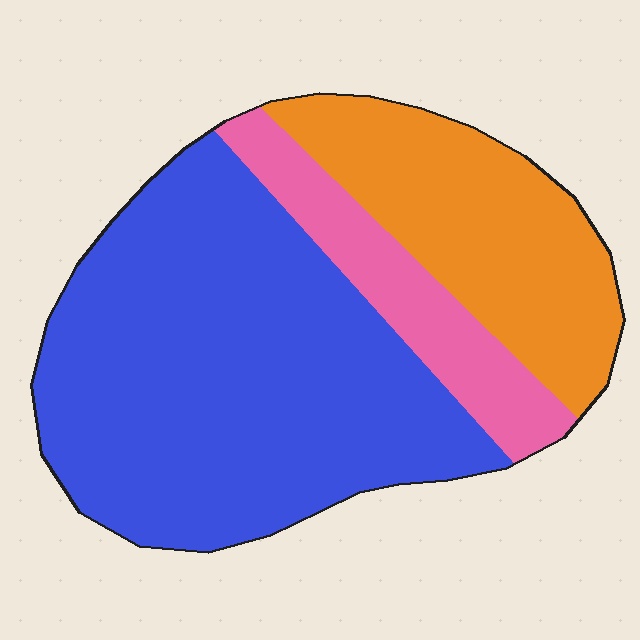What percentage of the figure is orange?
Orange covers roughly 25% of the figure.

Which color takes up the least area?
Pink, at roughly 15%.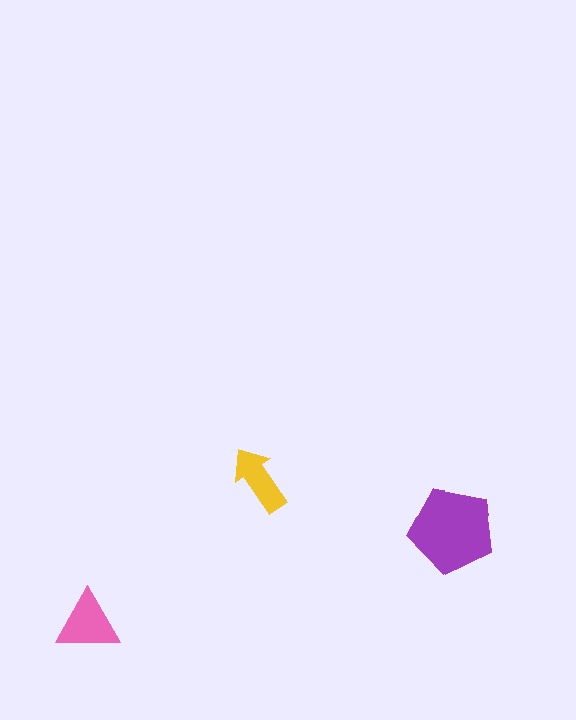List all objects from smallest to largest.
The yellow arrow, the pink triangle, the purple pentagon.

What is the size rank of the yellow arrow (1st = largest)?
3rd.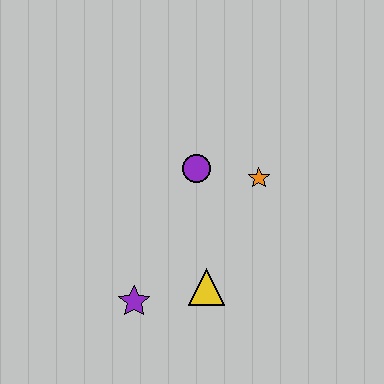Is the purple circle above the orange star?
Yes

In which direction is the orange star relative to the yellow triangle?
The orange star is above the yellow triangle.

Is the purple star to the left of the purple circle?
Yes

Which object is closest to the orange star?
The purple circle is closest to the orange star.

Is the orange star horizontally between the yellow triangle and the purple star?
No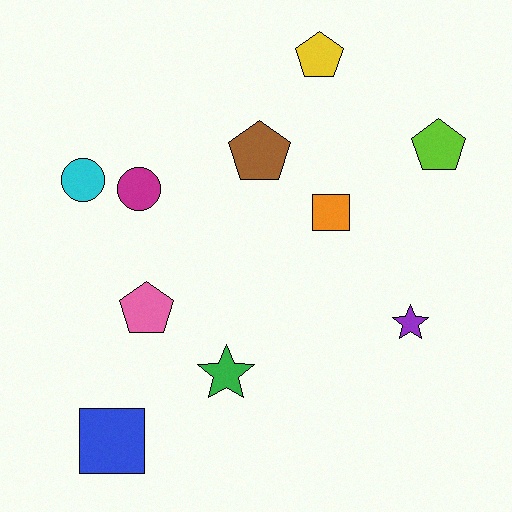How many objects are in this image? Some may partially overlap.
There are 10 objects.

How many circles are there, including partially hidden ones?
There are 2 circles.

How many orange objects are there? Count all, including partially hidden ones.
There is 1 orange object.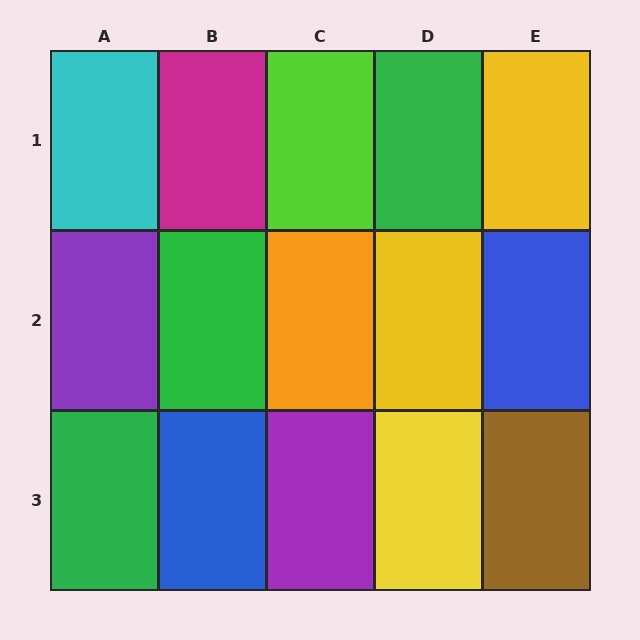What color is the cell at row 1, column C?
Lime.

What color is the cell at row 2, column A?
Purple.